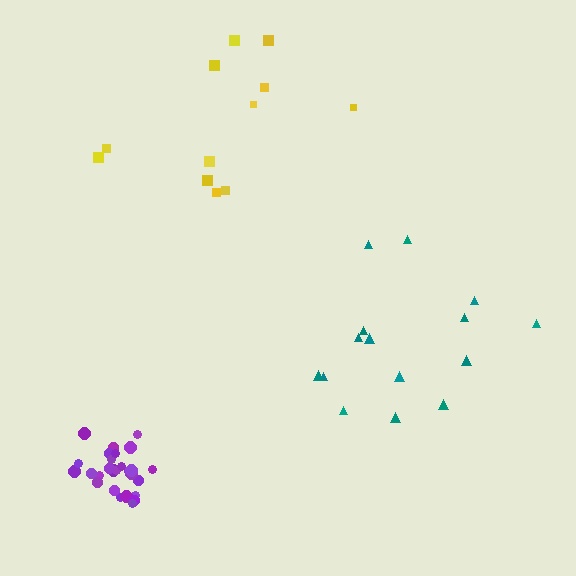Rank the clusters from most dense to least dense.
purple, yellow, teal.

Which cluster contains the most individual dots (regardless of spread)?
Purple (27).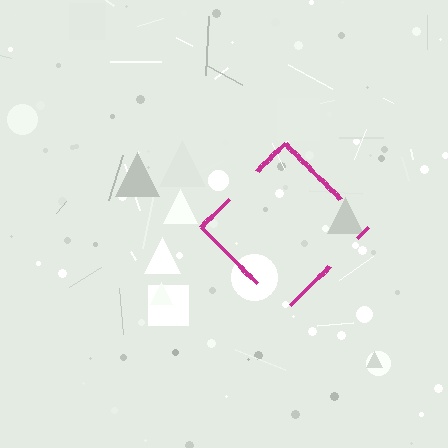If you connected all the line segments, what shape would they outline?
They would outline a diamond.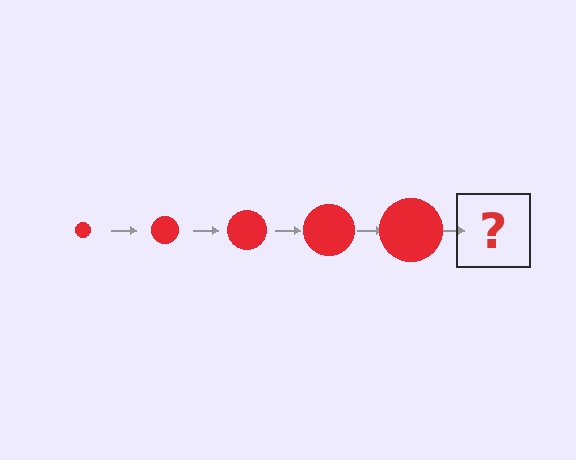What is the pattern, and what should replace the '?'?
The pattern is that the circle gets progressively larger each step. The '?' should be a red circle, larger than the previous one.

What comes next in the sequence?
The next element should be a red circle, larger than the previous one.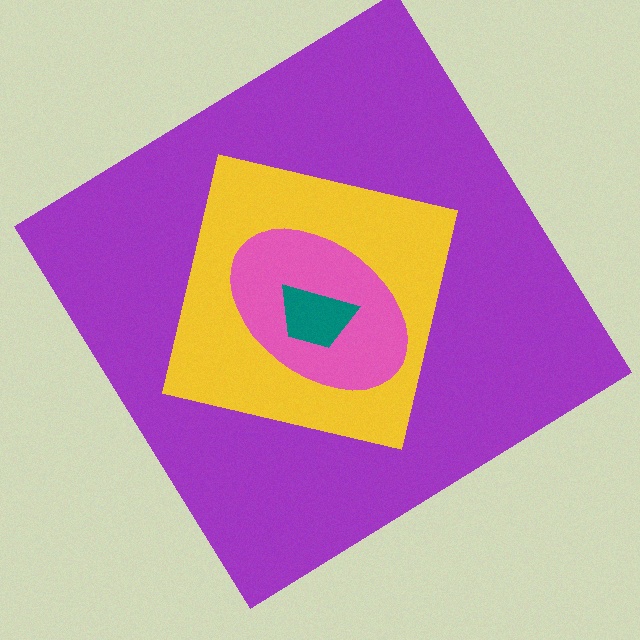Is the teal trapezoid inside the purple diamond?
Yes.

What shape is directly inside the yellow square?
The pink ellipse.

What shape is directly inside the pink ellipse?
The teal trapezoid.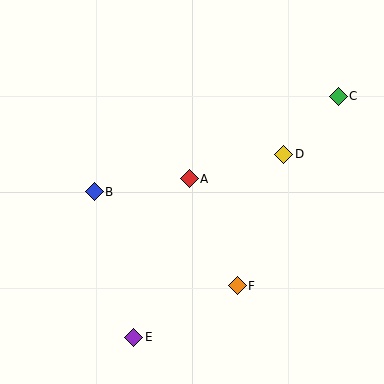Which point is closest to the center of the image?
Point A at (189, 179) is closest to the center.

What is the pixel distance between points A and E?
The distance between A and E is 168 pixels.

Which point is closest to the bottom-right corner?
Point F is closest to the bottom-right corner.